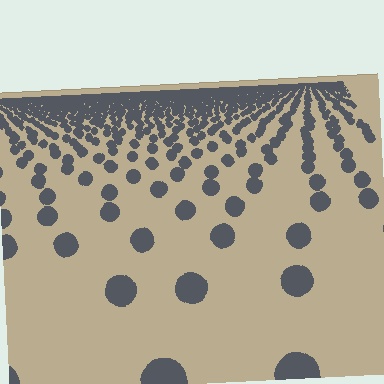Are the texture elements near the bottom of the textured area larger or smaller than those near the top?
Larger. Near the bottom, elements are closer to the viewer and appear at a bigger on-screen size.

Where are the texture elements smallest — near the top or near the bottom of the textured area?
Near the top.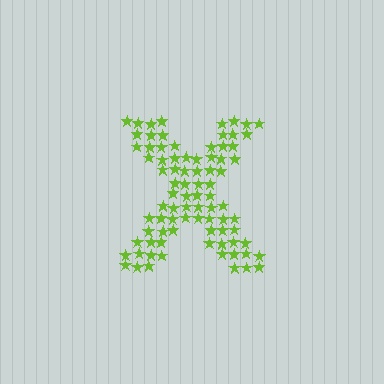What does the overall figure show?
The overall figure shows the letter X.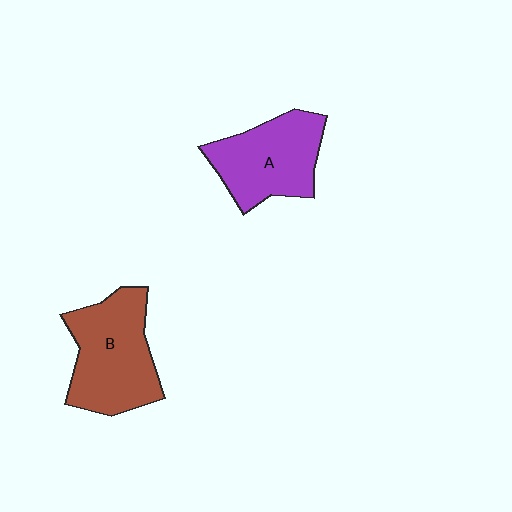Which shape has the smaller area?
Shape A (purple).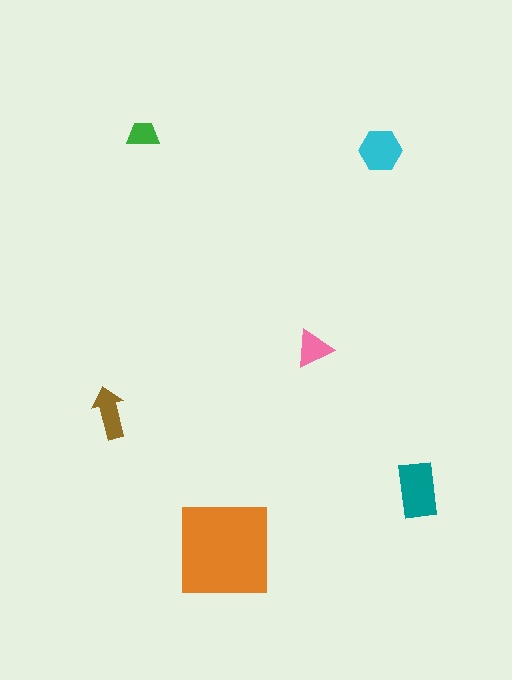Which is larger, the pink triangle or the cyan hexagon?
The cyan hexagon.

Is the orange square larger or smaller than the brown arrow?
Larger.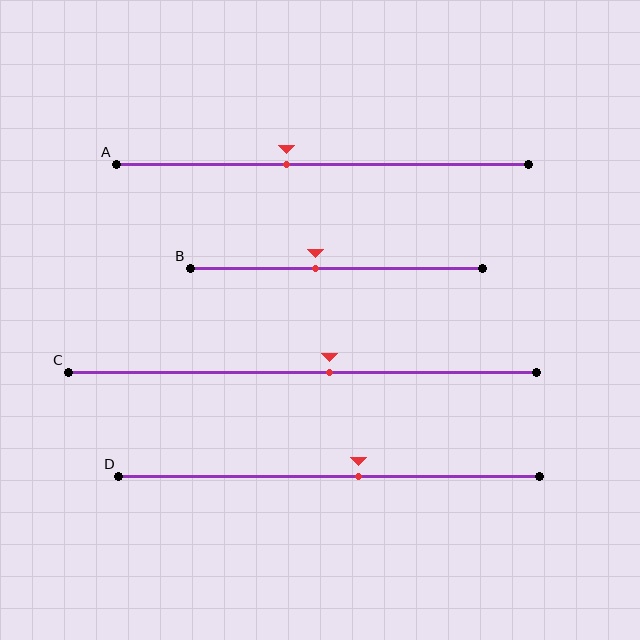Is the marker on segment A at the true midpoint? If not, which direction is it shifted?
No, the marker on segment A is shifted to the left by about 9% of the segment length.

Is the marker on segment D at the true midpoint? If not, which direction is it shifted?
No, the marker on segment D is shifted to the right by about 7% of the segment length.